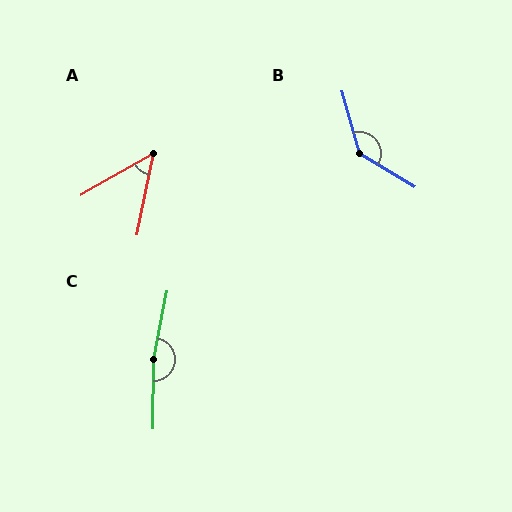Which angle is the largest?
C, at approximately 169 degrees.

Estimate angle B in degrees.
Approximately 137 degrees.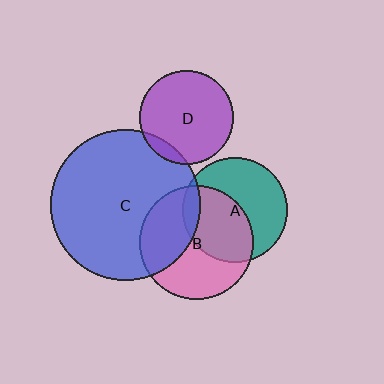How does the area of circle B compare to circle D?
Approximately 1.5 times.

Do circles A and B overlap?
Yes.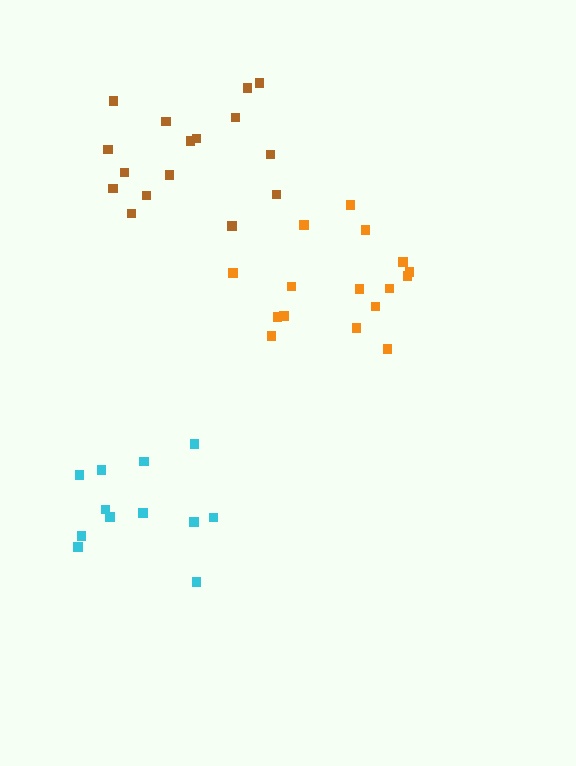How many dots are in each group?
Group 1: 16 dots, Group 2: 16 dots, Group 3: 12 dots (44 total).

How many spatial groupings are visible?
There are 3 spatial groupings.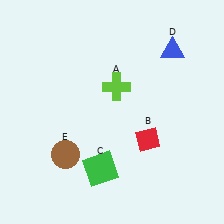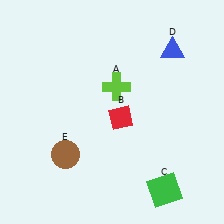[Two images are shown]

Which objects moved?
The objects that moved are: the red diamond (B), the green square (C).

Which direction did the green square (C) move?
The green square (C) moved right.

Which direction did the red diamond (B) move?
The red diamond (B) moved left.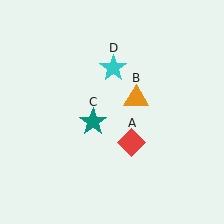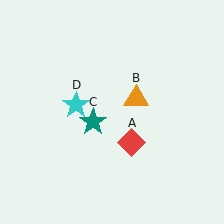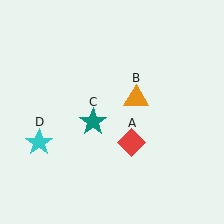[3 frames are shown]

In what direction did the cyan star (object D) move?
The cyan star (object D) moved down and to the left.